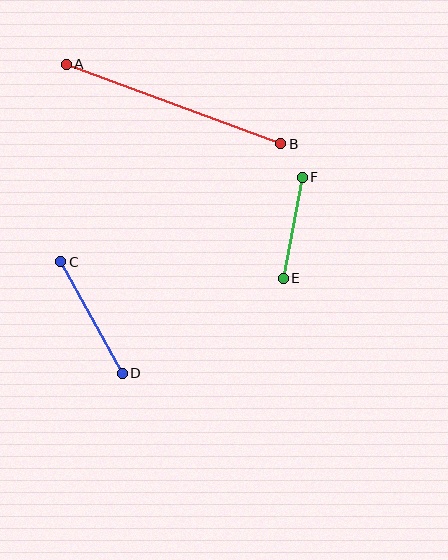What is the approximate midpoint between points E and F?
The midpoint is at approximately (293, 228) pixels.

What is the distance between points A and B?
The distance is approximately 229 pixels.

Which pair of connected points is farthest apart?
Points A and B are farthest apart.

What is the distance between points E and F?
The distance is approximately 103 pixels.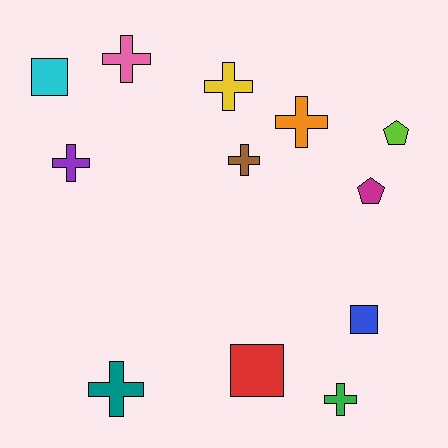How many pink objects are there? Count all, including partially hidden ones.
There is 1 pink object.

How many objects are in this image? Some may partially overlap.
There are 12 objects.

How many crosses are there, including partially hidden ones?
There are 7 crosses.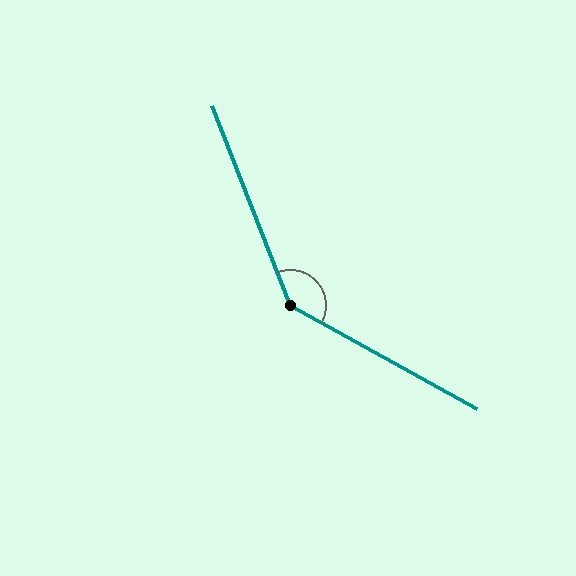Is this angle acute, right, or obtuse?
It is obtuse.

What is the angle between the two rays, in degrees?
Approximately 140 degrees.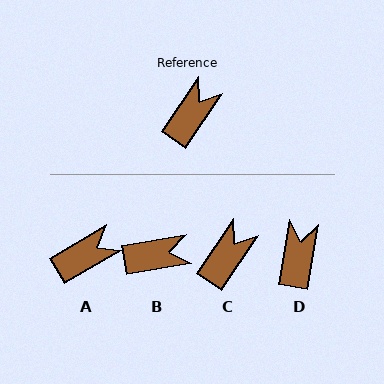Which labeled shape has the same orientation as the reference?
C.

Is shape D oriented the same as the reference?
No, it is off by about 24 degrees.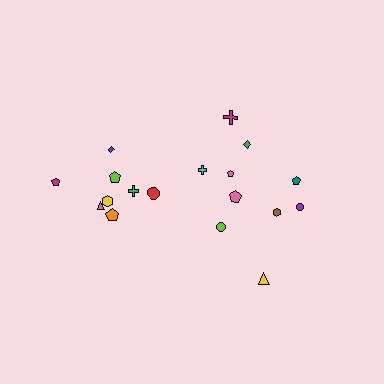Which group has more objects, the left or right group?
The right group.